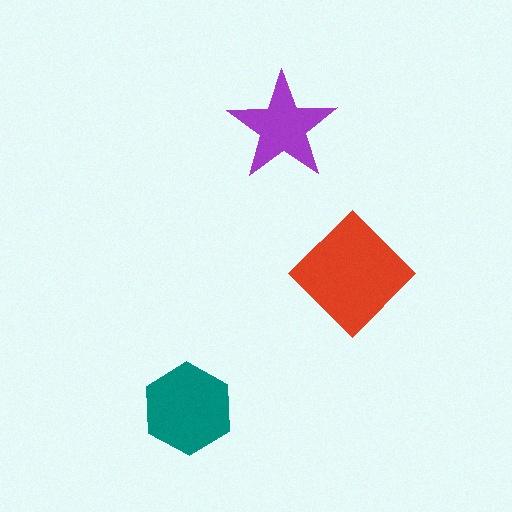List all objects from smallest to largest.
The purple star, the teal hexagon, the red diamond.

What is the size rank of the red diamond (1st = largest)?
1st.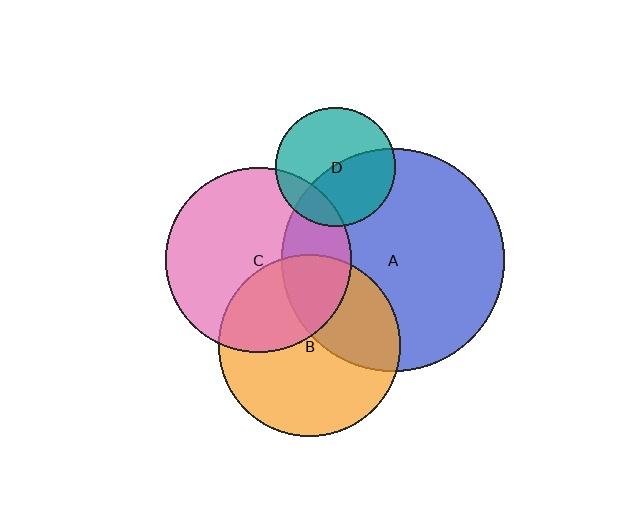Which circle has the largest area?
Circle A (blue).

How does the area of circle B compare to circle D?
Approximately 2.3 times.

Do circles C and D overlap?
Yes.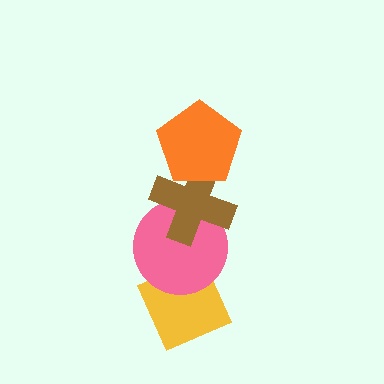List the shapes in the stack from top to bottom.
From top to bottom: the orange pentagon, the brown cross, the pink circle, the yellow diamond.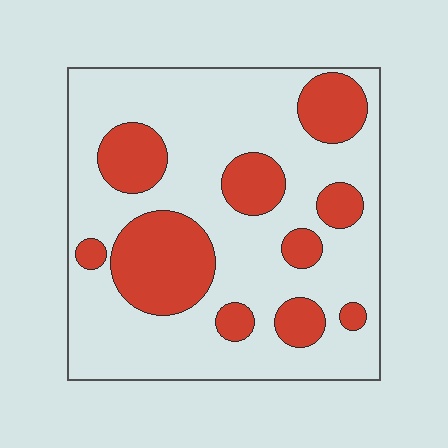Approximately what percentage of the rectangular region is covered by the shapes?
Approximately 30%.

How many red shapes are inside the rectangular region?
10.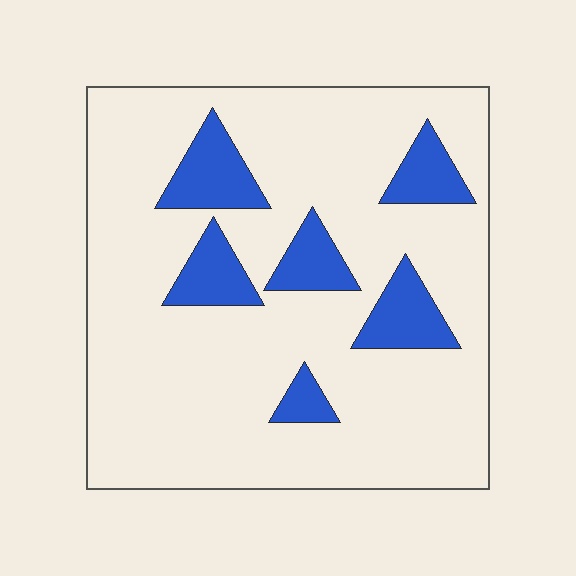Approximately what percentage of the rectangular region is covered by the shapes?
Approximately 15%.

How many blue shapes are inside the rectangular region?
6.